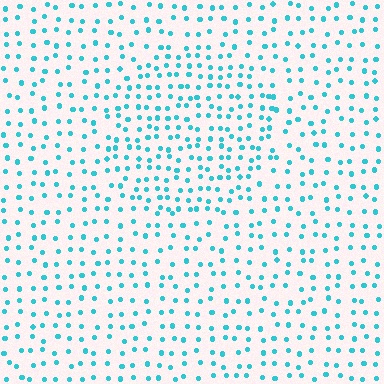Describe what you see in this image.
The image contains small cyan elements arranged at two different densities. A circle-shaped region is visible where the elements are more densely packed than the surrounding area.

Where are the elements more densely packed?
The elements are more densely packed inside the circle boundary.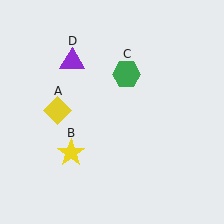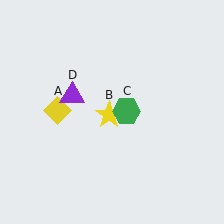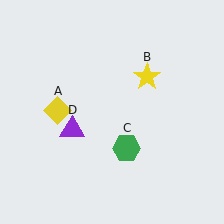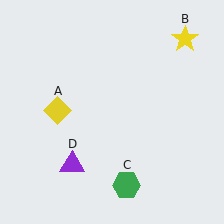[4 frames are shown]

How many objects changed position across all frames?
3 objects changed position: yellow star (object B), green hexagon (object C), purple triangle (object D).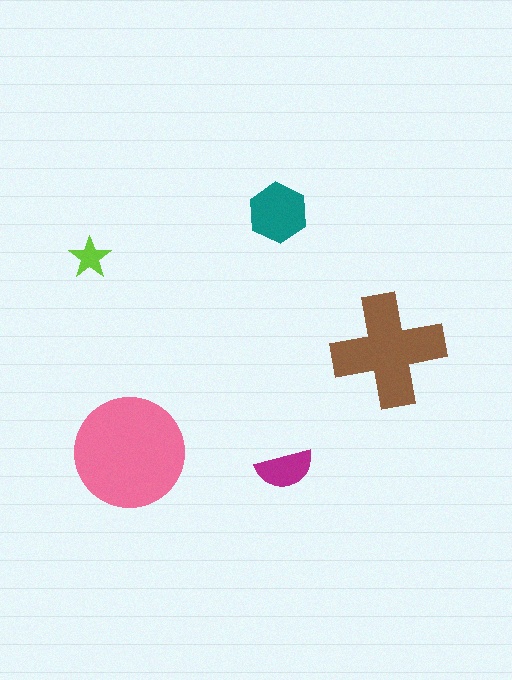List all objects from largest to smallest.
The pink circle, the brown cross, the teal hexagon, the magenta semicircle, the lime star.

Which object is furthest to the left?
The lime star is leftmost.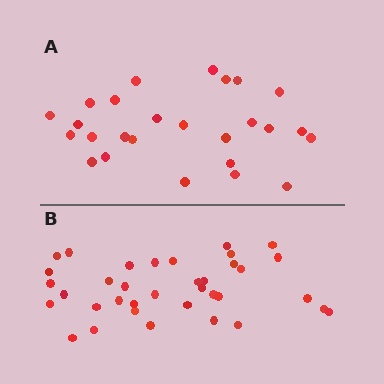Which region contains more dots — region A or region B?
Region B (the bottom region) has more dots.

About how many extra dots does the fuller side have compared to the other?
Region B has roughly 10 or so more dots than region A.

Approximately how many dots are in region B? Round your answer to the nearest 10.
About 40 dots. (The exact count is 36, which rounds to 40.)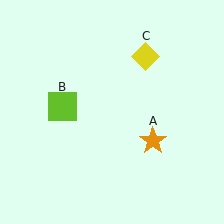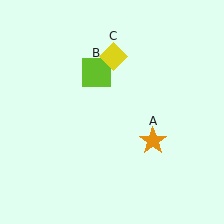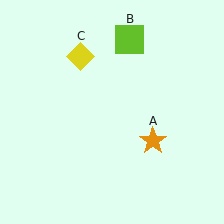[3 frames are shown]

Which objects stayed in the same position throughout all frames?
Orange star (object A) remained stationary.